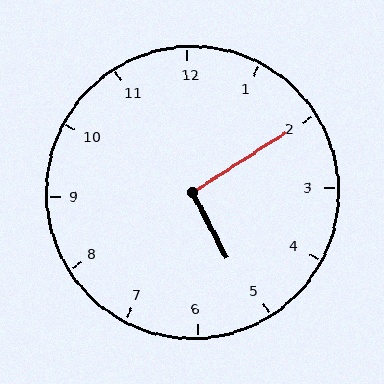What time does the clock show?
5:10.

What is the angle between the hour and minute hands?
Approximately 95 degrees.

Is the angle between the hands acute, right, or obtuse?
It is right.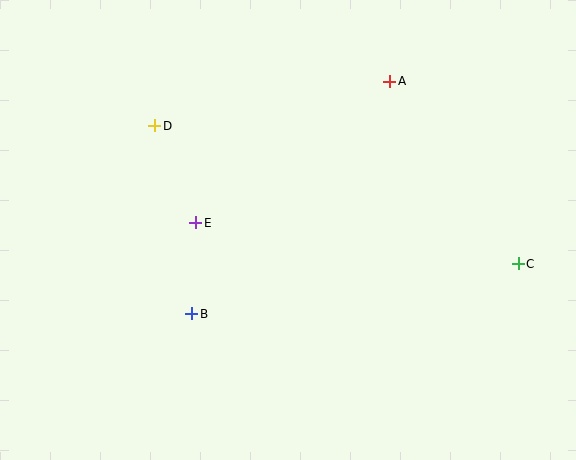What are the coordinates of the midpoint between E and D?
The midpoint between E and D is at (175, 174).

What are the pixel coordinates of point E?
Point E is at (196, 223).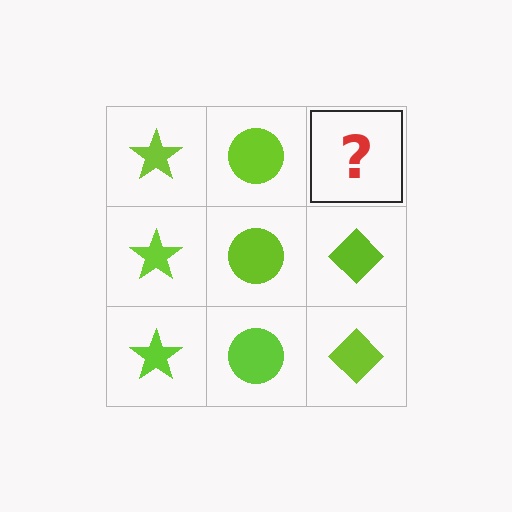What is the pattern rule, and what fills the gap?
The rule is that each column has a consistent shape. The gap should be filled with a lime diamond.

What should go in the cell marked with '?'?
The missing cell should contain a lime diamond.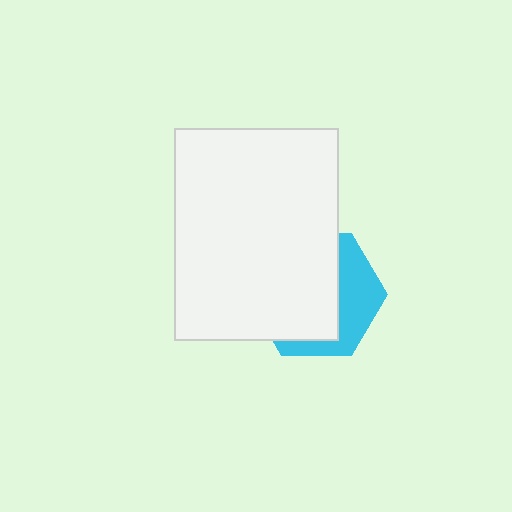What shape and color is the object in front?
The object in front is a white rectangle.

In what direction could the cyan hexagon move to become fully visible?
The cyan hexagon could move toward the lower-right. That would shift it out from behind the white rectangle entirely.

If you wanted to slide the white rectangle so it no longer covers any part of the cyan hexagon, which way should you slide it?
Slide it toward the upper-left — that is the most direct way to separate the two shapes.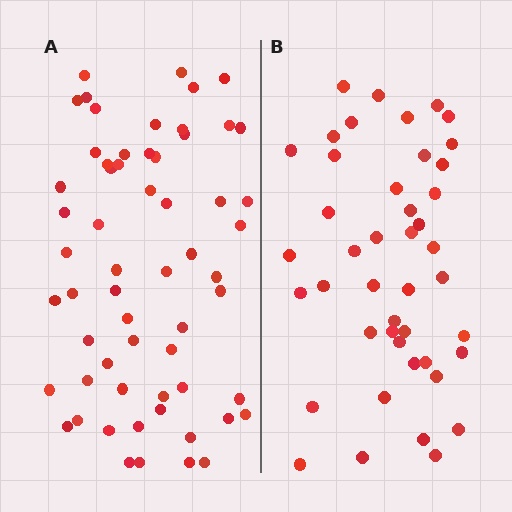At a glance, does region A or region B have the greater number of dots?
Region A (the left region) has more dots.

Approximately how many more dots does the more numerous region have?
Region A has approximately 15 more dots than region B.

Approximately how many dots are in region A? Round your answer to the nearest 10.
About 60 dots.